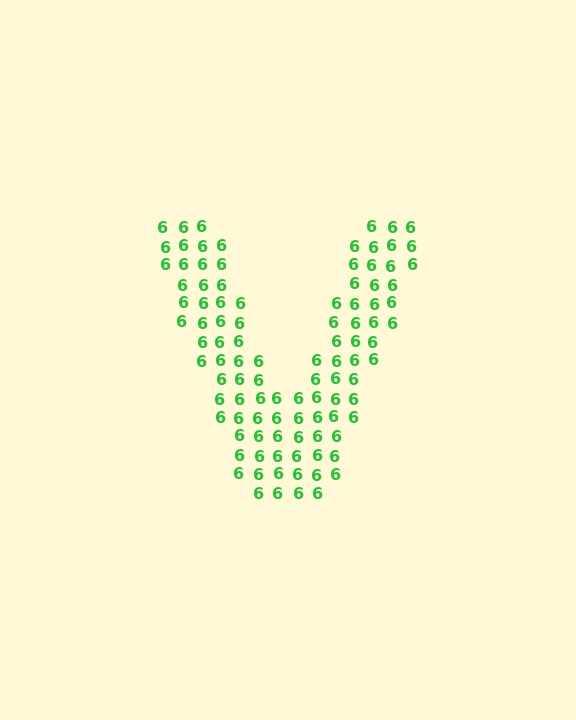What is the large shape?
The large shape is the letter V.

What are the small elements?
The small elements are digit 6's.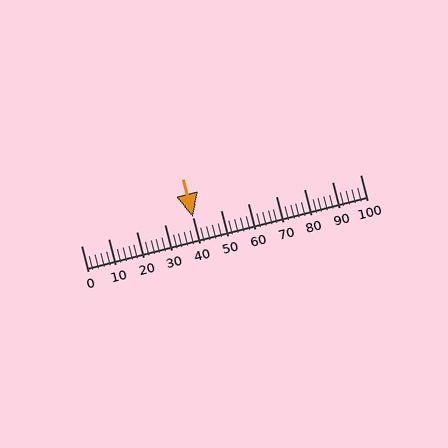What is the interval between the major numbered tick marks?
The major tick marks are spaced 10 units apart.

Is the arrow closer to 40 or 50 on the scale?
The arrow is closer to 40.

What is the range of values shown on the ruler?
The ruler shows values from 0 to 100.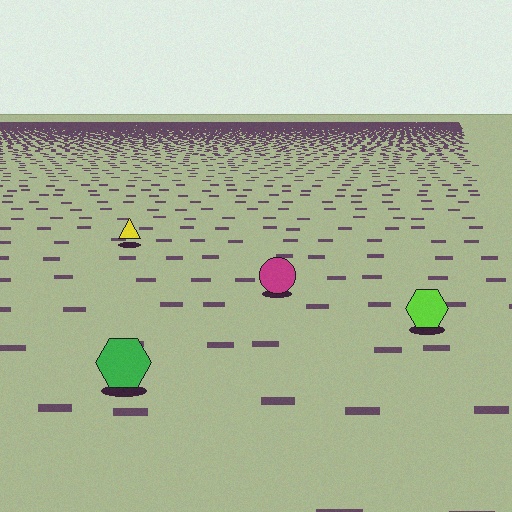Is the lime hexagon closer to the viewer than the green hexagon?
No. The green hexagon is closer — you can tell from the texture gradient: the ground texture is coarser near it.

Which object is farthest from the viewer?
The yellow triangle is farthest from the viewer. It appears smaller and the ground texture around it is denser.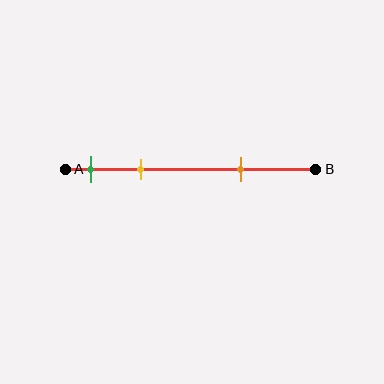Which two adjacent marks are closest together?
The green and yellow marks are the closest adjacent pair.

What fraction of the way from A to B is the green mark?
The green mark is approximately 10% (0.1) of the way from A to B.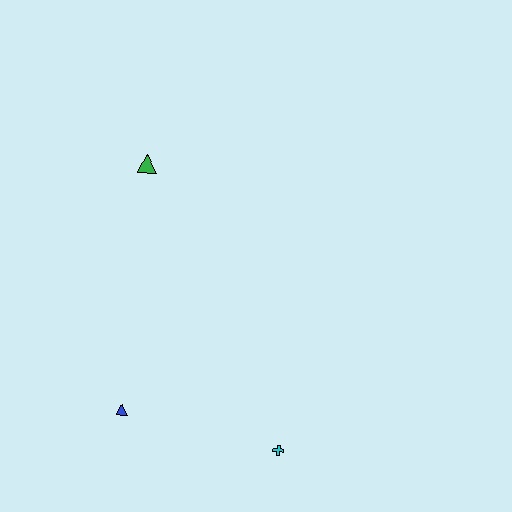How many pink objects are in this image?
There are no pink objects.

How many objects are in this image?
There are 3 objects.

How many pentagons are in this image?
There are no pentagons.